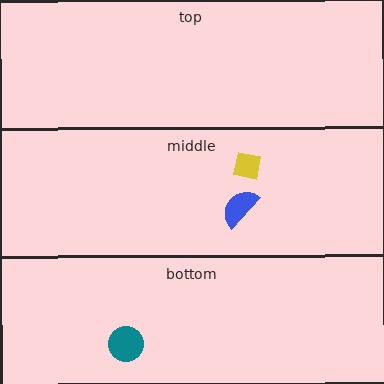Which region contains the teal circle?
The bottom region.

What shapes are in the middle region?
The blue semicircle, the yellow square.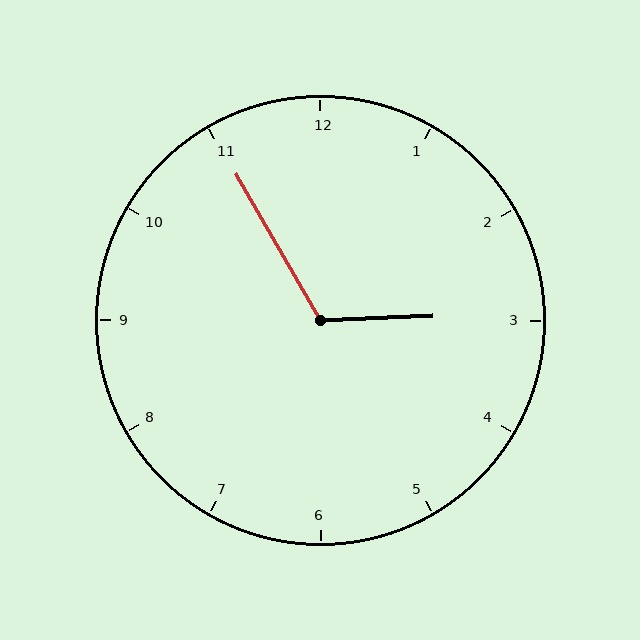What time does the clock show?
2:55.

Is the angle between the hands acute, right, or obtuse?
It is obtuse.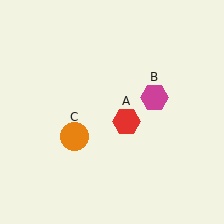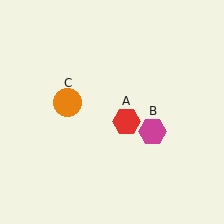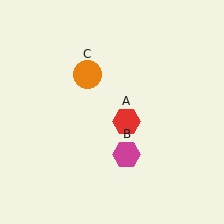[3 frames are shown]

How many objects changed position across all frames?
2 objects changed position: magenta hexagon (object B), orange circle (object C).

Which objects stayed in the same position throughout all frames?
Red hexagon (object A) remained stationary.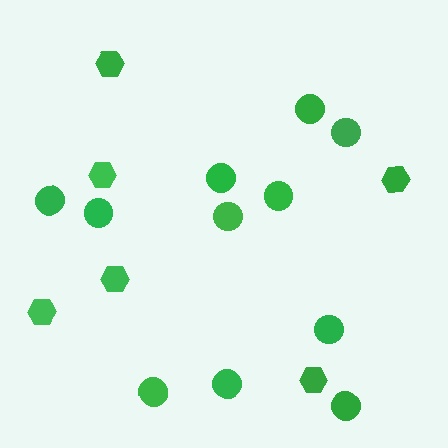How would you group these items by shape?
There are 2 groups: one group of hexagons (6) and one group of circles (11).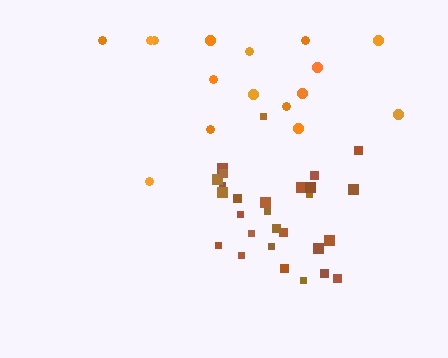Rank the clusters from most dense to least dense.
brown, orange.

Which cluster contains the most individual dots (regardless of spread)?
Brown (28).